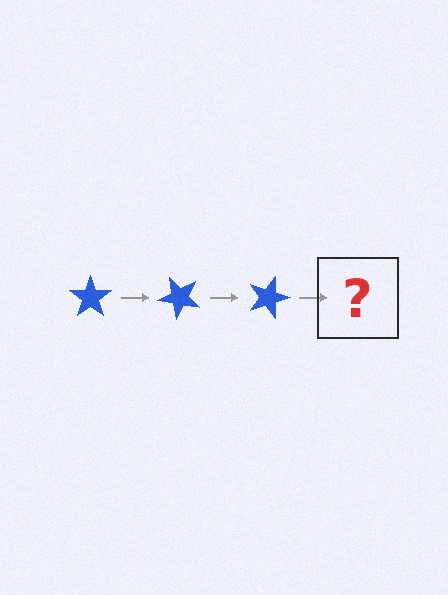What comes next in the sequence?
The next element should be a blue star rotated 135 degrees.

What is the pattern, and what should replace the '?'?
The pattern is that the star rotates 45 degrees each step. The '?' should be a blue star rotated 135 degrees.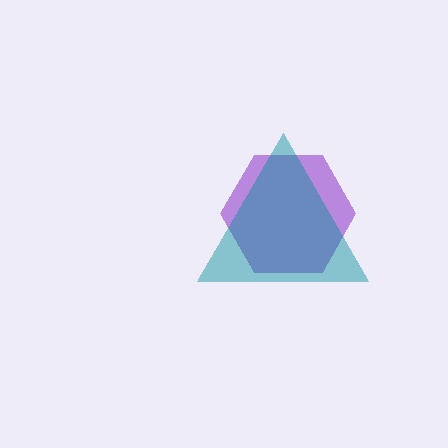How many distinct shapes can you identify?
There are 2 distinct shapes: a purple hexagon, a teal triangle.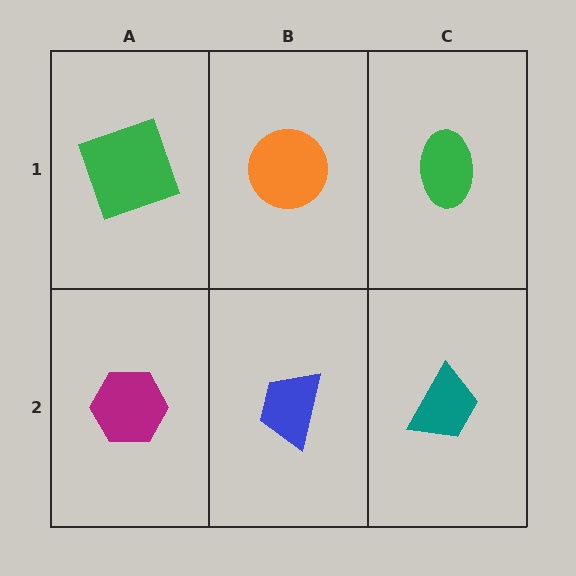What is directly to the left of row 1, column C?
An orange circle.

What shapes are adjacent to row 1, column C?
A teal trapezoid (row 2, column C), an orange circle (row 1, column B).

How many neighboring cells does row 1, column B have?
3.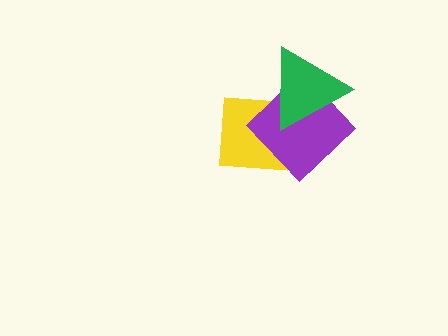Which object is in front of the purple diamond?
The green triangle is in front of the purple diamond.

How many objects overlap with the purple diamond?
2 objects overlap with the purple diamond.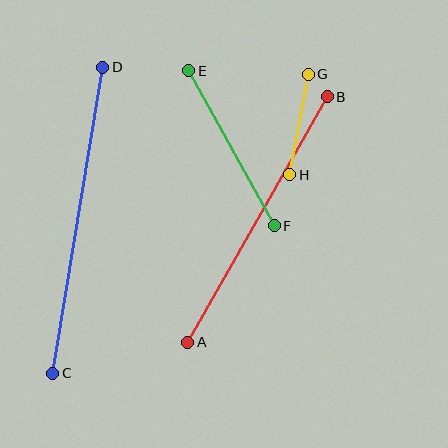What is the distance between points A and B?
The distance is approximately 282 pixels.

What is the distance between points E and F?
The distance is approximately 177 pixels.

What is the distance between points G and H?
The distance is approximately 102 pixels.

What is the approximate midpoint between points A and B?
The midpoint is at approximately (258, 219) pixels.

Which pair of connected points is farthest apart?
Points C and D are farthest apart.